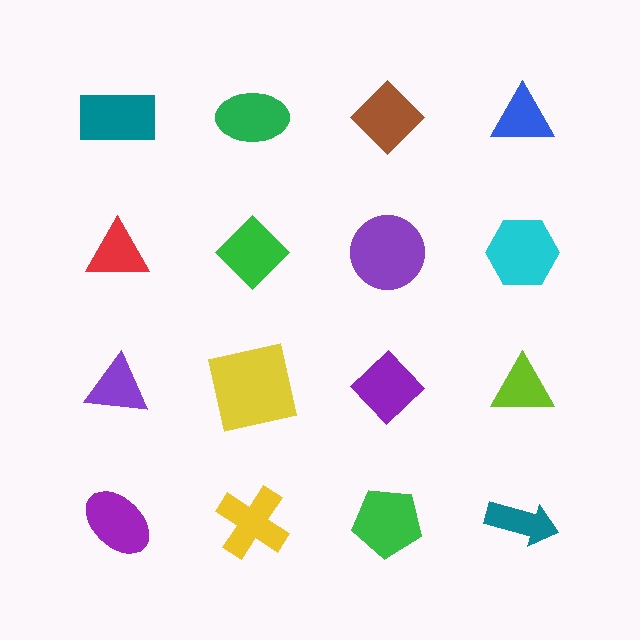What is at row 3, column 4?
A lime triangle.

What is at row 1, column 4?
A blue triangle.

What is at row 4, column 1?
A purple ellipse.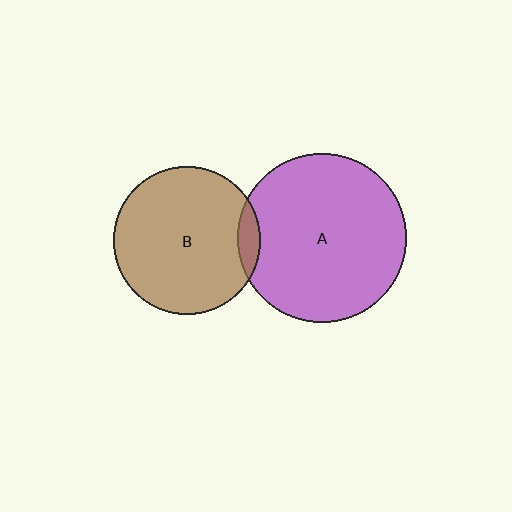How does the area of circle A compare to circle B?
Approximately 1.3 times.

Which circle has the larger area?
Circle A (purple).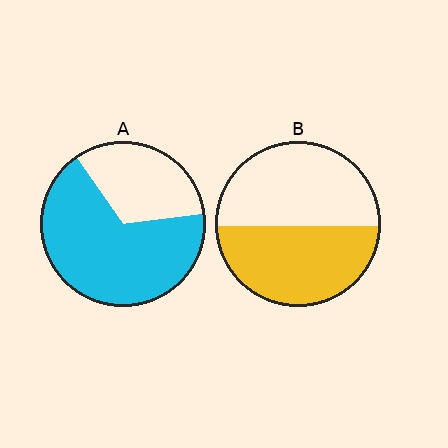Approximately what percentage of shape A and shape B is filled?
A is approximately 65% and B is approximately 50%.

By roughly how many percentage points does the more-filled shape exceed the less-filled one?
By roughly 20 percentage points (A over B).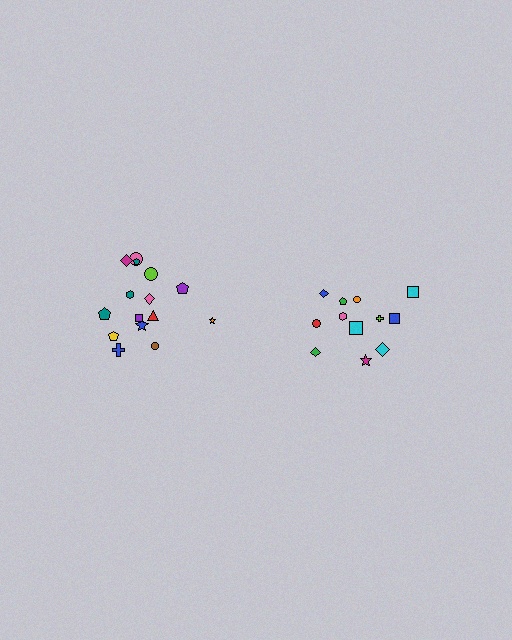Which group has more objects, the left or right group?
The left group.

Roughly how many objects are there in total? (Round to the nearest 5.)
Roughly 25 objects in total.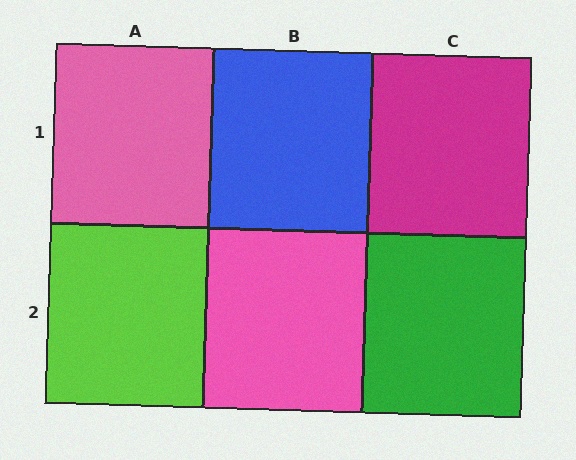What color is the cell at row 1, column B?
Blue.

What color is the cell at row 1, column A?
Pink.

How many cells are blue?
1 cell is blue.